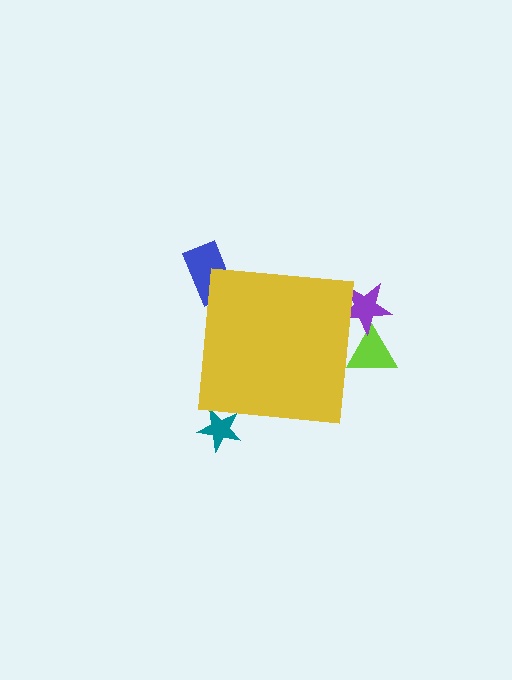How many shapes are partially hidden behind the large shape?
4 shapes are partially hidden.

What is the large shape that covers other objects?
A yellow square.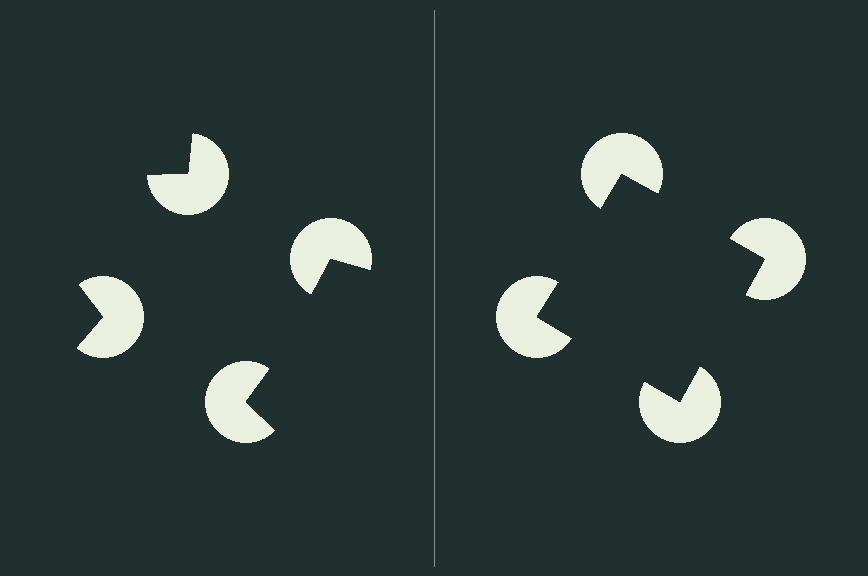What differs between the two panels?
The pac-man discs are positioned identically on both sides; only the wedge orientations differ. On the right they align to a square; on the left they are misaligned.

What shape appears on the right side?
An illusory square.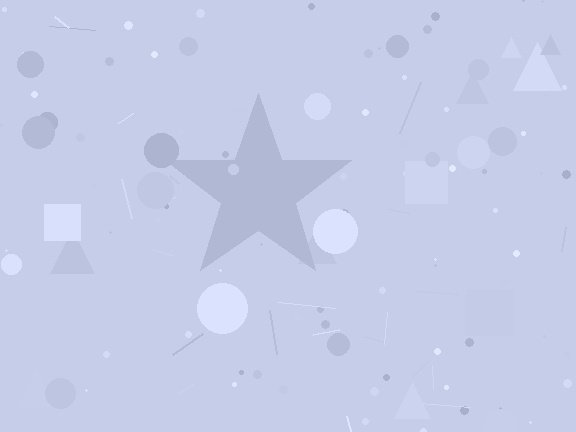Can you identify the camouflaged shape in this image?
The camouflaged shape is a star.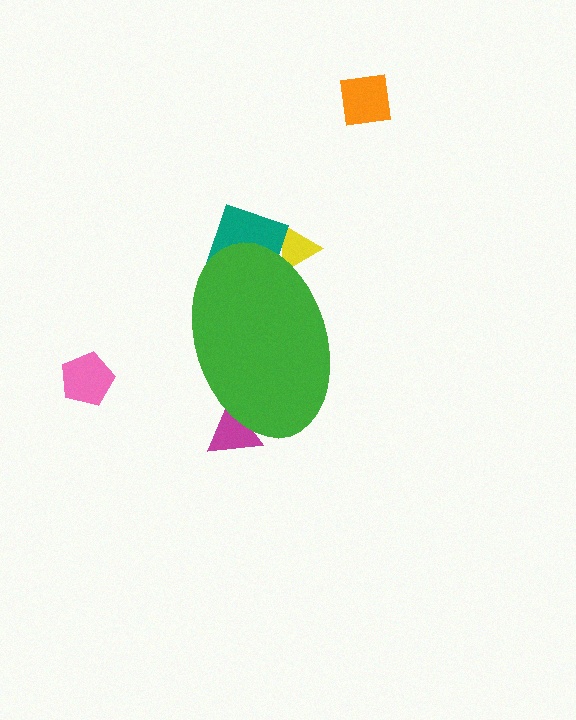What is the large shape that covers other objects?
A green ellipse.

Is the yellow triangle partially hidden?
Yes, the yellow triangle is partially hidden behind the green ellipse.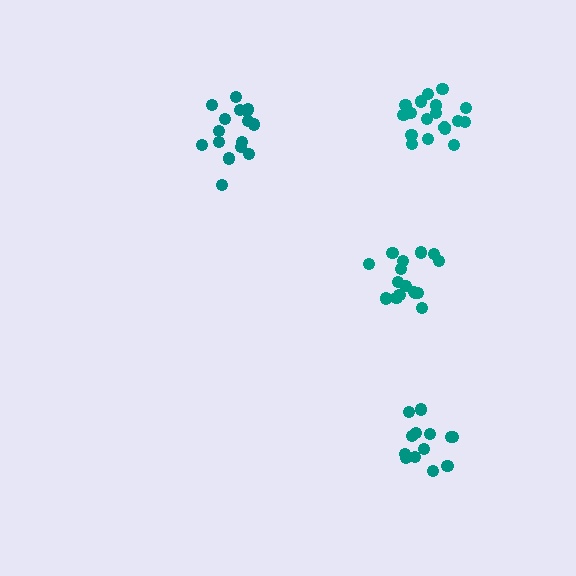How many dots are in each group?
Group 1: 18 dots, Group 2: 16 dots, Group 3: 16 dots, Group 4: 13 dots (63 total).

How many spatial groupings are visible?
There are 4 spatial groupings.